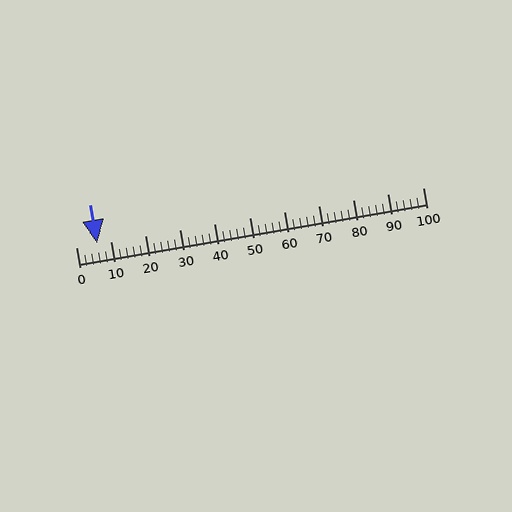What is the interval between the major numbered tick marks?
The major tick marks are spaced 10 units apart.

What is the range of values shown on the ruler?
The ruler shows values from 0 to 100.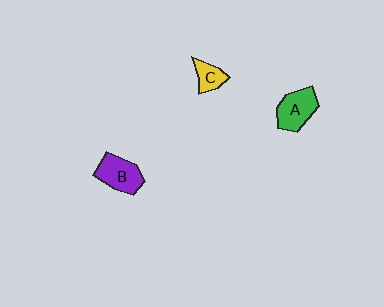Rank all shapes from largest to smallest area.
From largest to smallest: A (green), B (purple), C (yellow).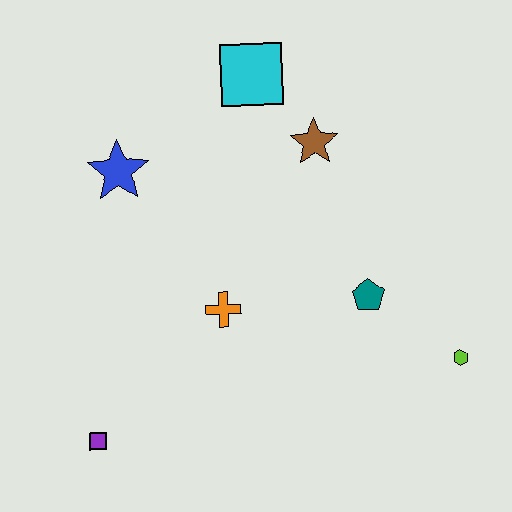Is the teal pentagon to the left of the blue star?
No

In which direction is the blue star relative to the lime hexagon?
The blue star is to the left of the lime hexagon.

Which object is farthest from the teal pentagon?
The purple square is farthest from the teal pentagon.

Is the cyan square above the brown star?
Yes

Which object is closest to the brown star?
The cyan square is closest to the brown star.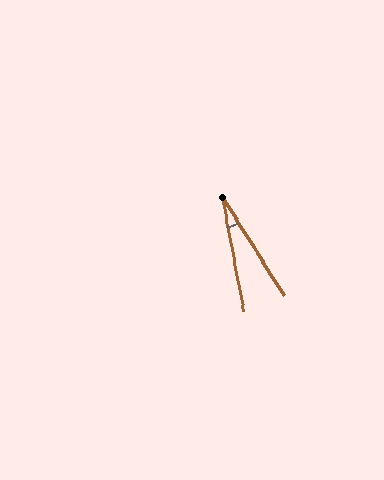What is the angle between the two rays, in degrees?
Approximately 21 degrees.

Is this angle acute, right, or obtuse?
It is acute.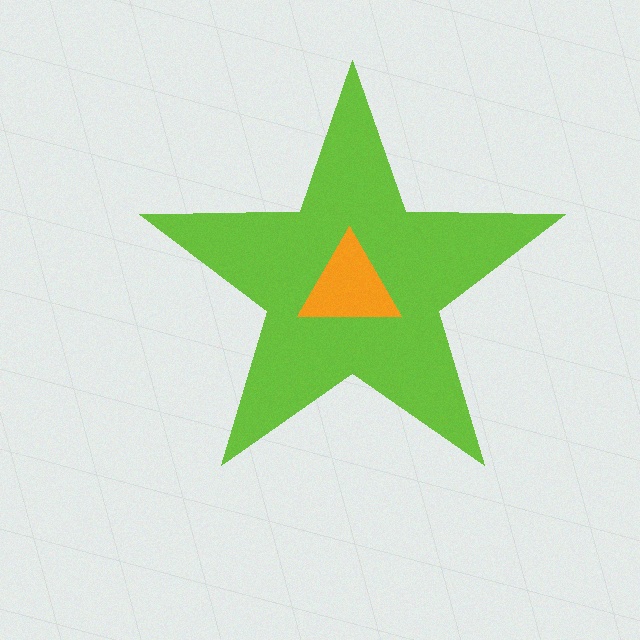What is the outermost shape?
The lime star.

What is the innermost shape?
The orange triangle.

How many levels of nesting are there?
2.